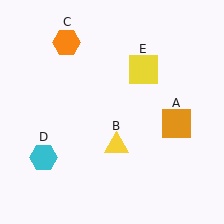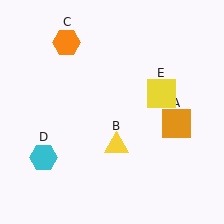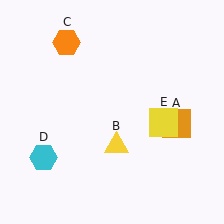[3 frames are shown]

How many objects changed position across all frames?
1 object changed position: yellow square (object E).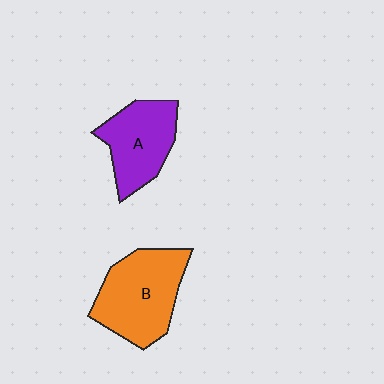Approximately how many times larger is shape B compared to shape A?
Approximately 1.3 times.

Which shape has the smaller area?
Shape A (purple).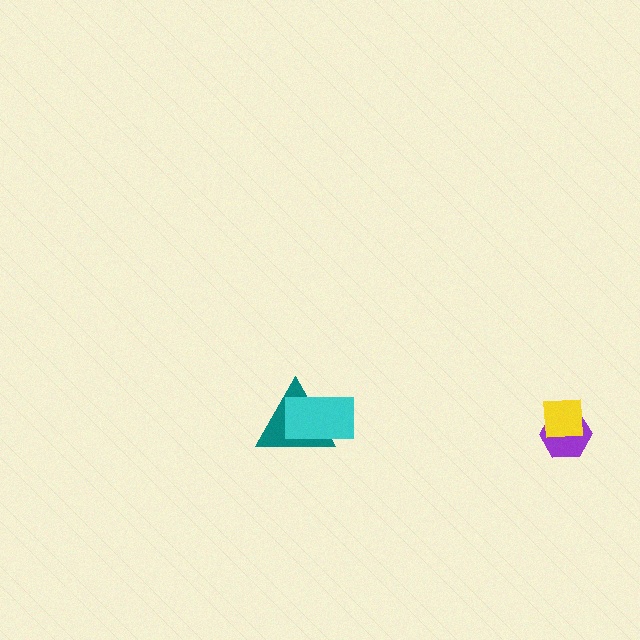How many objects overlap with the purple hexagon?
1 object overlaps with the purple hexagon.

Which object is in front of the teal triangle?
The cyan rectangle is in front of the teal triangle.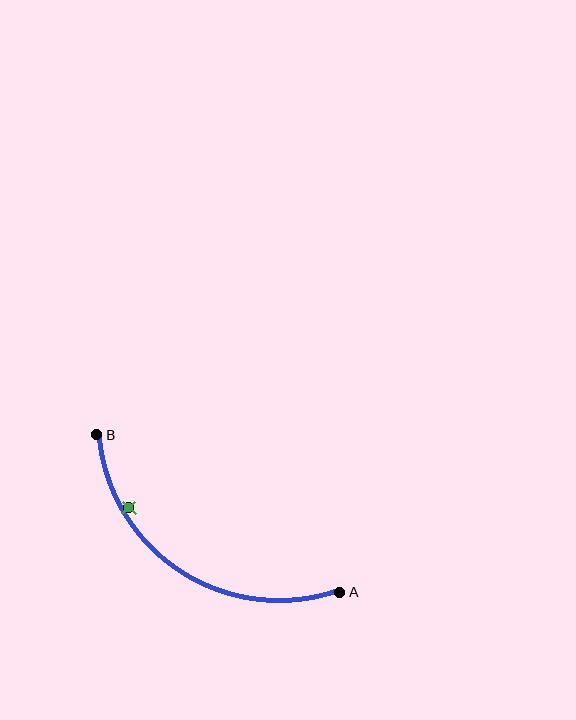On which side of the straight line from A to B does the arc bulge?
The arc bulges below the straight line connecting A and B.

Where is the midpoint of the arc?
The arc midpoint is the point on the curve farthest from the straight line joining A and B. It sits below that line.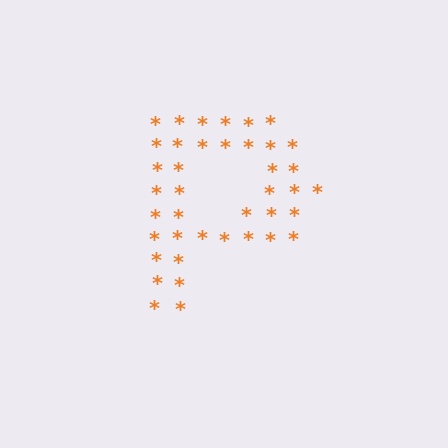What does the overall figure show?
The overall figure shows the letter P.